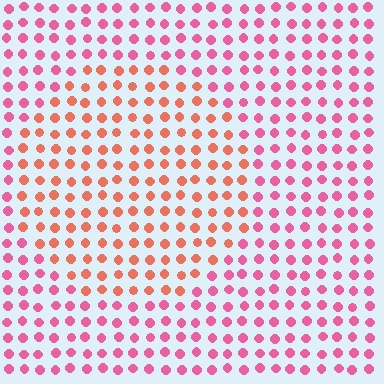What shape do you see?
I see a circle.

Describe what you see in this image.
The image is filled with small pink elements in a uniform arrangement. A circle-shaped region is visible where the elements are tinted to a slightly different hue, forming a subtle color boundary.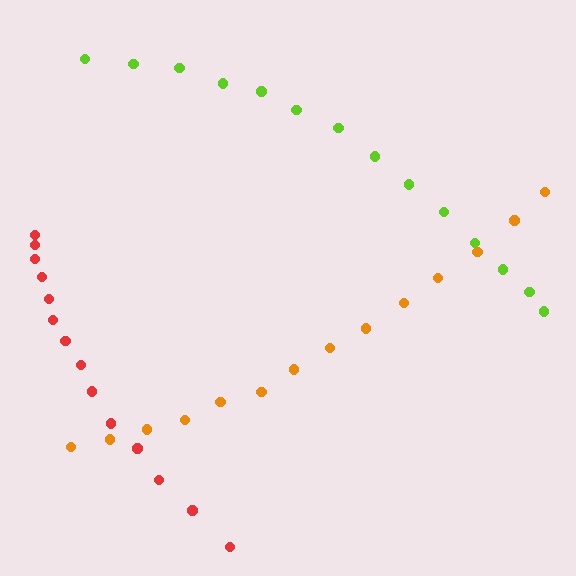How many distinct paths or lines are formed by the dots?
There are 3 distinct paths.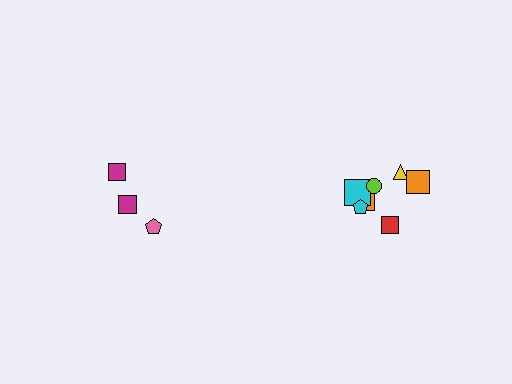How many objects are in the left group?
There are 3 objects.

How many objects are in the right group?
There are 7 objects.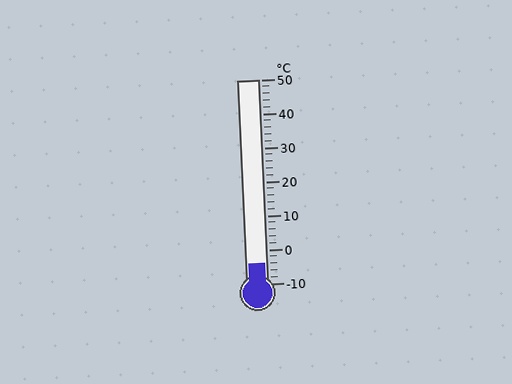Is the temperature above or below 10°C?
The temperature is below 10°C.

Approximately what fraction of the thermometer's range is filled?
The thermometer is filled to approximately 10% of its range.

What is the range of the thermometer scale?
The thermometer scale ranges from -10°C to 50°C.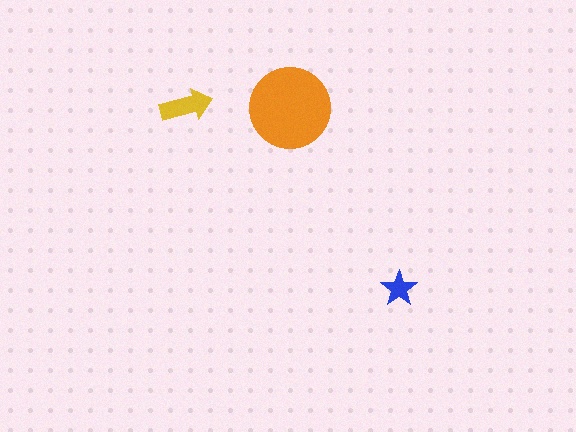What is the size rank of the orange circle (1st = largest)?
1st.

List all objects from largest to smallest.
The orange circle, the yellow arrow, the blue star.